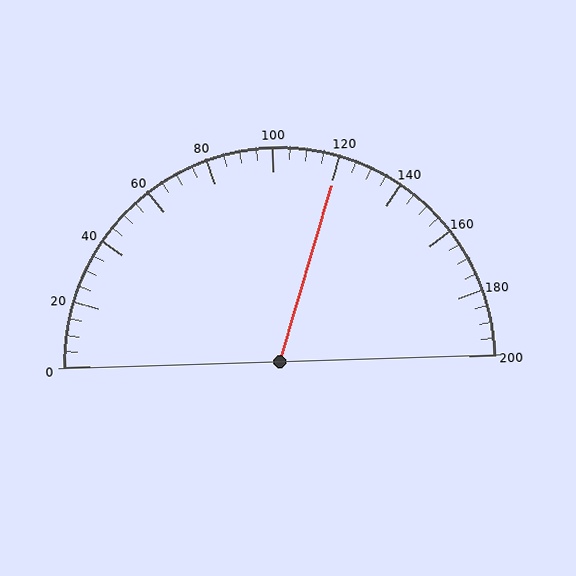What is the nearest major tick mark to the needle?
The nearest major tick mark is 120.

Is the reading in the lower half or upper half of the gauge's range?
The reading is in the upper half of the range (0 to 200).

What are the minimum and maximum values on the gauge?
The gauge ranges from 0 to 200.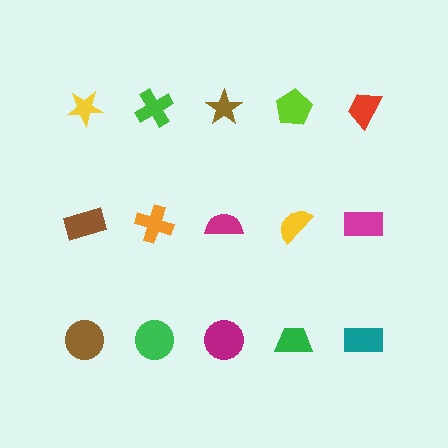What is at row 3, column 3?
A magenta circle.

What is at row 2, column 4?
A yellow semicircle.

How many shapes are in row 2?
5 shapes.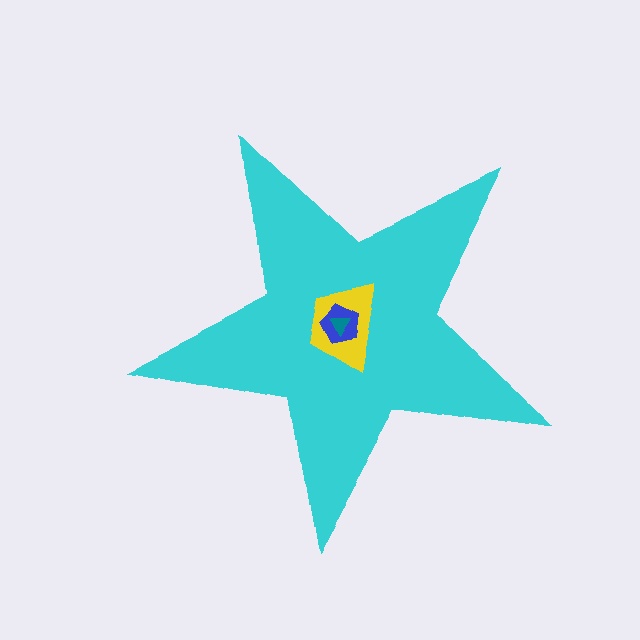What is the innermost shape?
The teal triangle.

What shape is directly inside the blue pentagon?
The teal triangle.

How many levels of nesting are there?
4.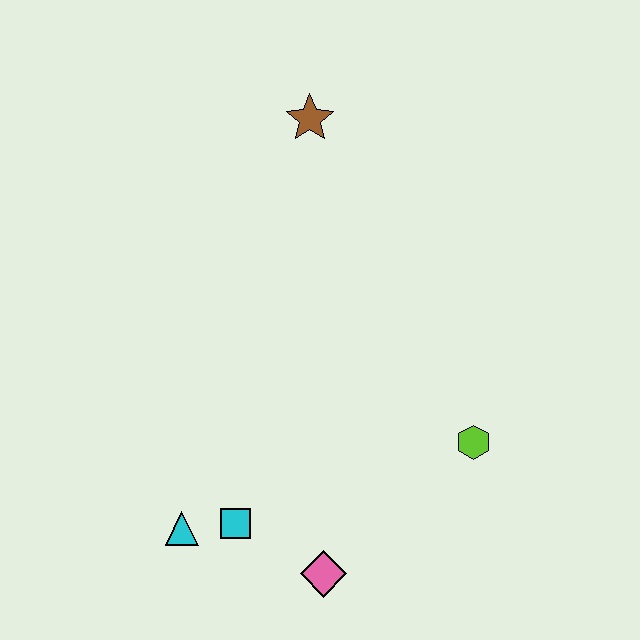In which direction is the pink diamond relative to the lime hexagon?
The pink diamond is to the left of the lime hexagon.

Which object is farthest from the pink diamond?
The brown star is farthest from the pink diamond.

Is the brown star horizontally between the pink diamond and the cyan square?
Yes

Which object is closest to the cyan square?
The cyan triangle is closest to the cyan square.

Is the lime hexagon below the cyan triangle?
No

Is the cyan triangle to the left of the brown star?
Yes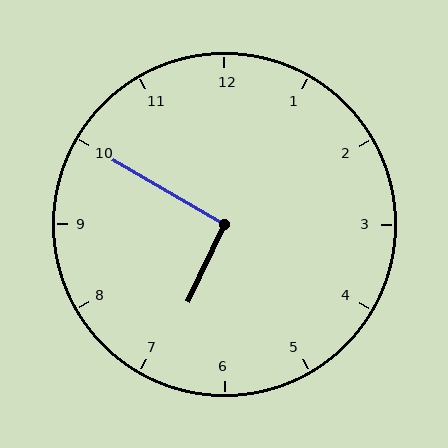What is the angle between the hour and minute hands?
Approximately 95 degrees.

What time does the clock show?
6:50.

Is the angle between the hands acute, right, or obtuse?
It is right.